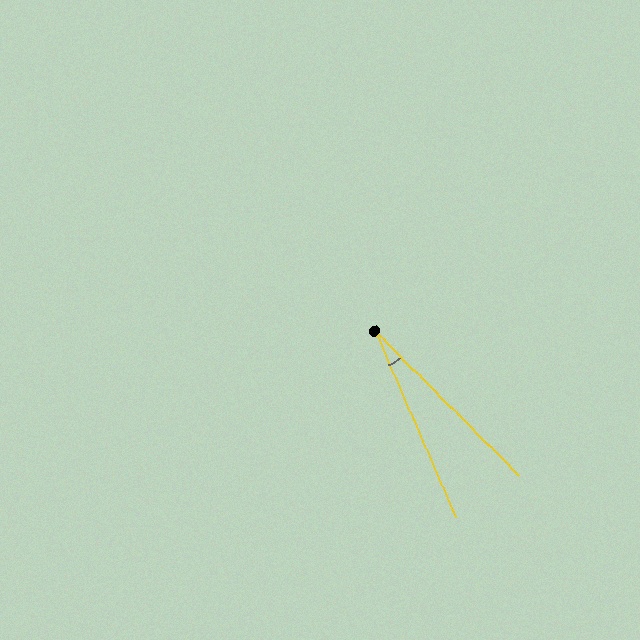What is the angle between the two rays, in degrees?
Approximately 21 degrees.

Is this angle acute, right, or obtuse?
It is acute.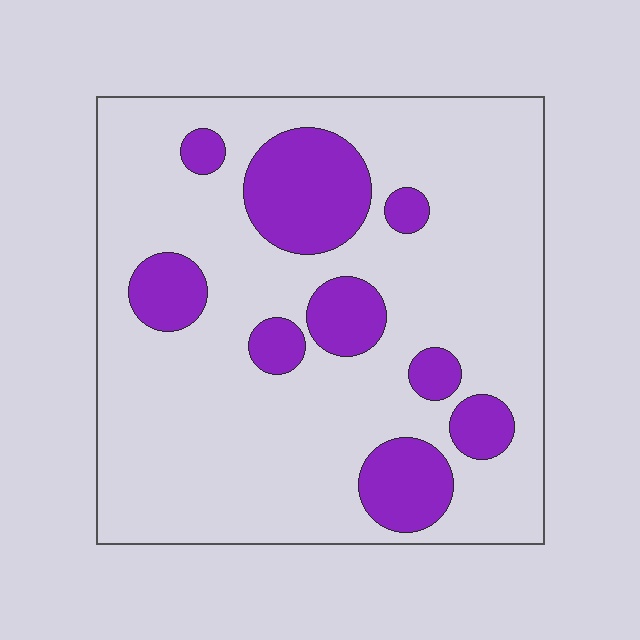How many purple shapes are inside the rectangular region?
9.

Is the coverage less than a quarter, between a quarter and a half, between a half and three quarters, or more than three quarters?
Less than a quarter.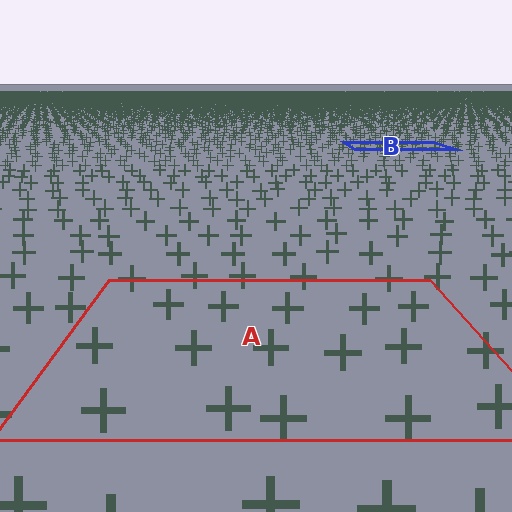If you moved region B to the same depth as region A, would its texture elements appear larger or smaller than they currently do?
They would appear larger. At a closer depth, the same texture elements are projected at a bigger on-screen size.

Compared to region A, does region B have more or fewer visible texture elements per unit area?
Region B has more texture elements per unit area — they are packed more densely because it is farther away.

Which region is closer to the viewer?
Region A is closer. The texture elements there are larger and more spread out.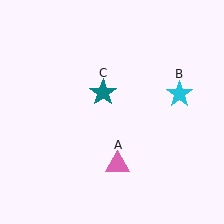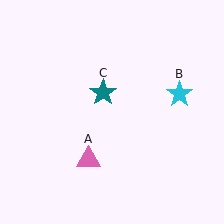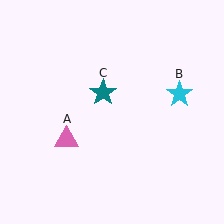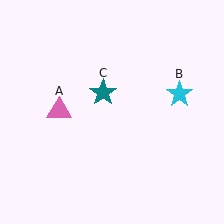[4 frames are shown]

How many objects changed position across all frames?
1 object changed position: pink triangle (object A).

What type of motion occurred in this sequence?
The pink triangle (object A) rotated clockwise around the center of the scene.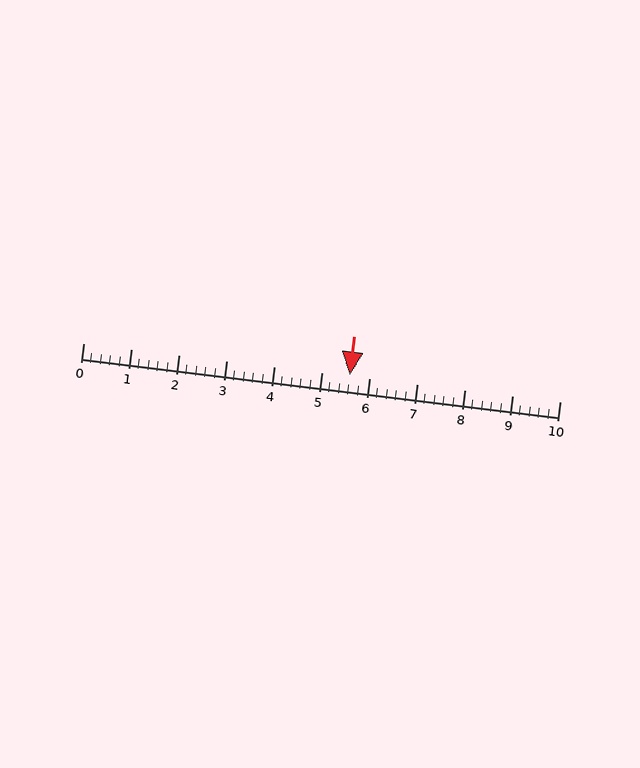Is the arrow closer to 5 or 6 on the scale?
The arrow is closer to 6.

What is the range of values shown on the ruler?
The ruler shows values from 0 to 10.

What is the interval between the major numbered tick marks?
The major tick marks are spaced 1 units apart.